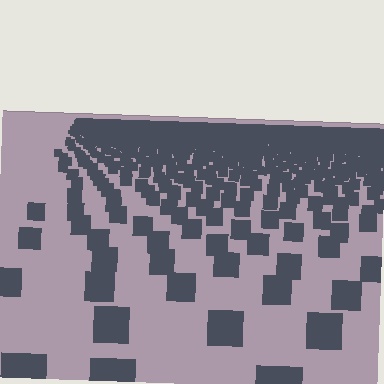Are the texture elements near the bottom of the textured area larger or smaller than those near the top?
Larger. Near the bottom, elements are closer to the viewer and appear at a bigger on-screen size.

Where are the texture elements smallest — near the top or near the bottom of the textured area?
Near the top.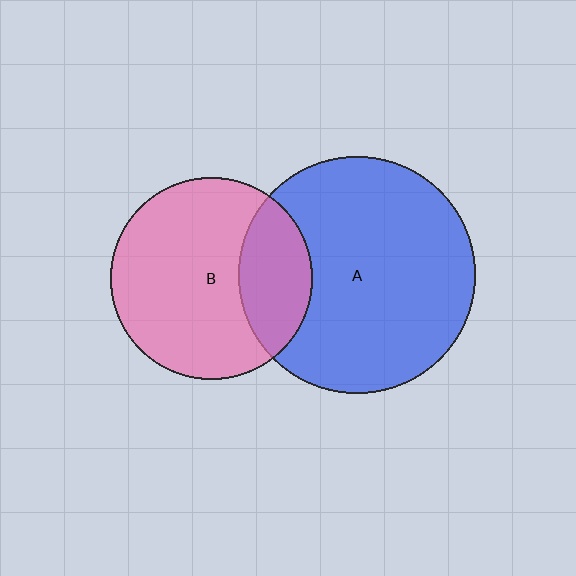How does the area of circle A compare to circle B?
Approximately 1.4 times.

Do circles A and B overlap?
Yes.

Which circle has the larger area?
Circle A (blue).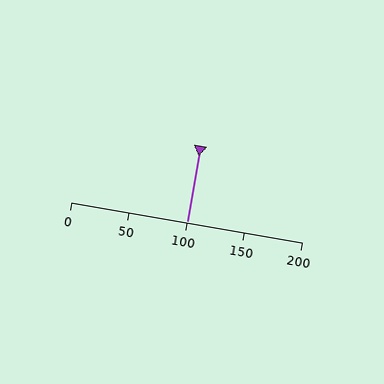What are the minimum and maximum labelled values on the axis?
The axis runs from 0 to 200.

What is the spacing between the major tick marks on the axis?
The major ticks are spaced 50 apart.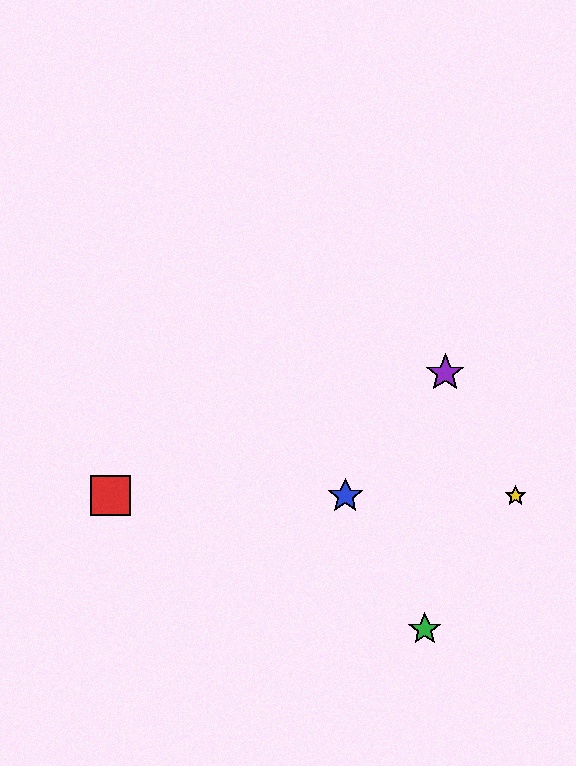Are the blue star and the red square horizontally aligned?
Yes, both are at y≈496.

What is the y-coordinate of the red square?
The red square is at y≈496.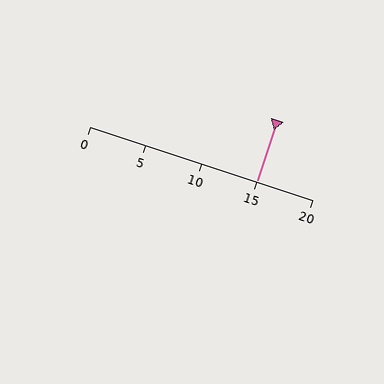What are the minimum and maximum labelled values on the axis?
The axis runs from 0 to 20.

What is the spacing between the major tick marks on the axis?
The major ticks are spaced 5 apart.